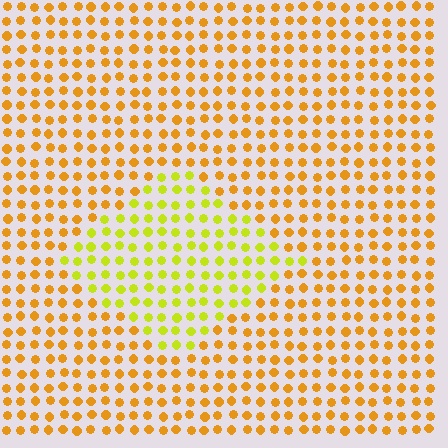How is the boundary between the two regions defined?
The boundary is defined purely by a slight shift in hue (about 34 degrees). Spacing, size, and orientation are identical on both sides.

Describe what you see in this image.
The image is filled with small orange elements in a uniform arrangement. A diamond-shaped region is visible where the elements are tinted to a slightly different hue, forming a subtle color boundary.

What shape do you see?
I see a diamond.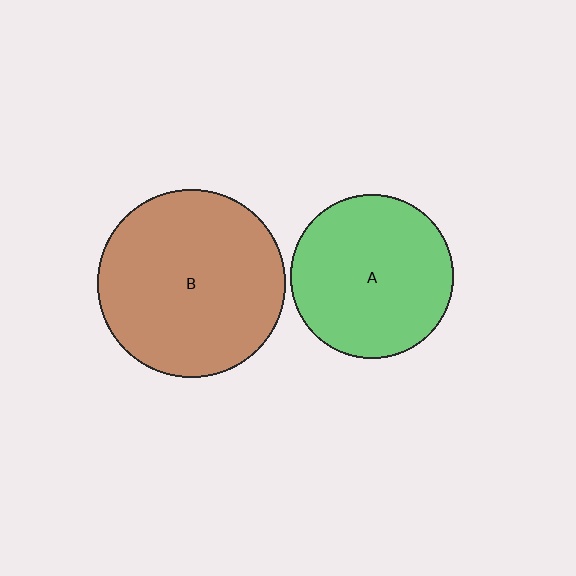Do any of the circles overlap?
No, none of the circles overlap.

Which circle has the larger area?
Circle B (brown).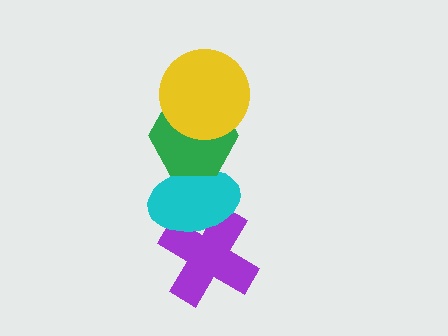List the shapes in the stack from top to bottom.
From top to bottom: the yellow circle, the green hexagon, the cyan ellipse, the purple cross.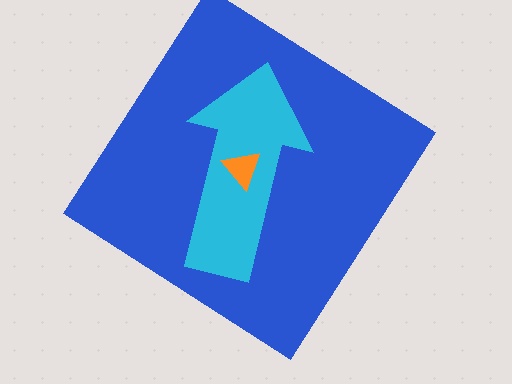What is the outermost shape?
The blue diamond.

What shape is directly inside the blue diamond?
The cyan arrow.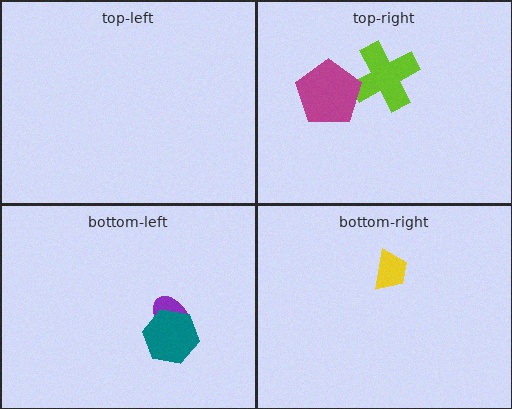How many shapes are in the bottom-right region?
1.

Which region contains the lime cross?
The top-right region.